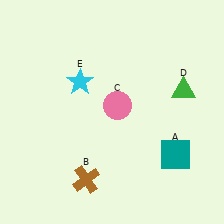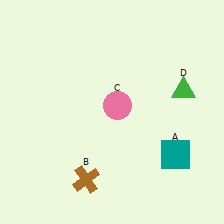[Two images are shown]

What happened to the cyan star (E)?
The cyan star (E) was removed in Image 2. It was in the top-left area of Image 1.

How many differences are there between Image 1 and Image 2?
There is 1 difference between the two images.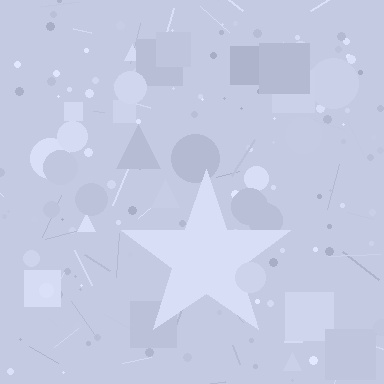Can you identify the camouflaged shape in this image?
The camouflaged shape is a star.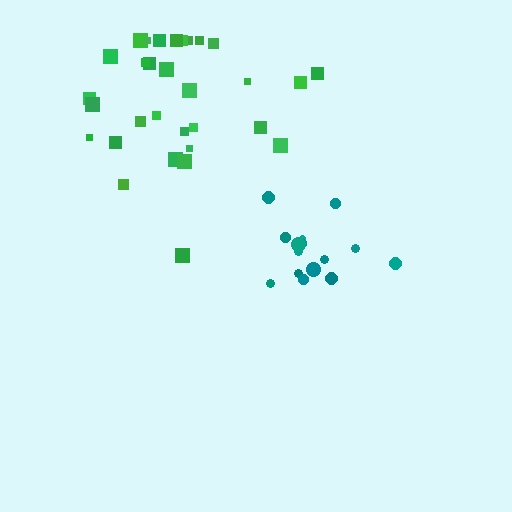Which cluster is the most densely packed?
Green.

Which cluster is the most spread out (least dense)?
Teal.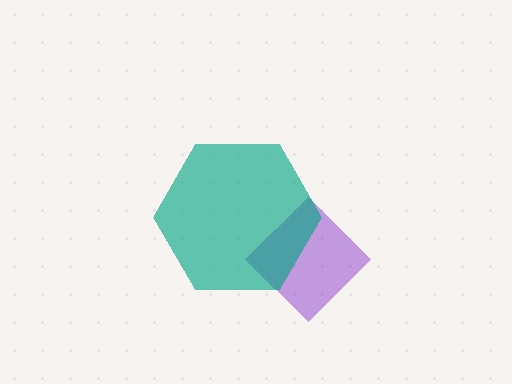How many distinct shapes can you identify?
There are 2 distinct shapes: a purple diamond, a teal hexagon.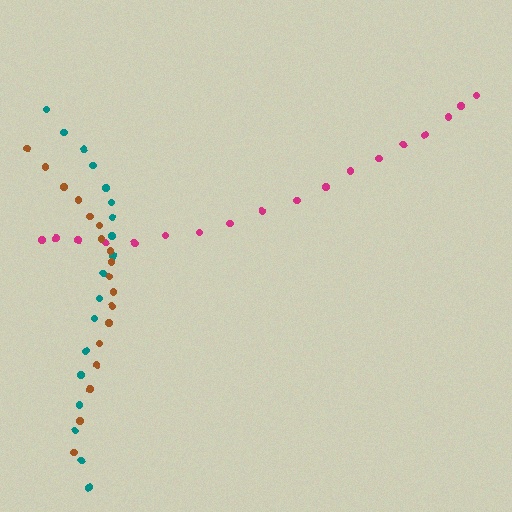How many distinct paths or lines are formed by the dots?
There are 3 distinct paths.